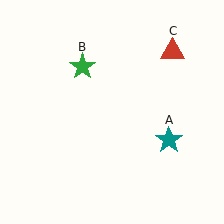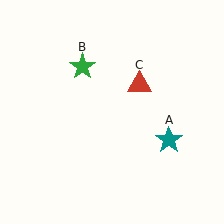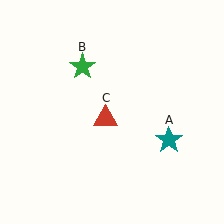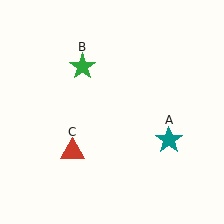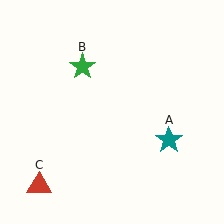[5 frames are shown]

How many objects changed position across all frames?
1 object changed position: red triangle (object C).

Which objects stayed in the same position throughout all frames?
Teal star (object A) and green star (object B) remained stationary.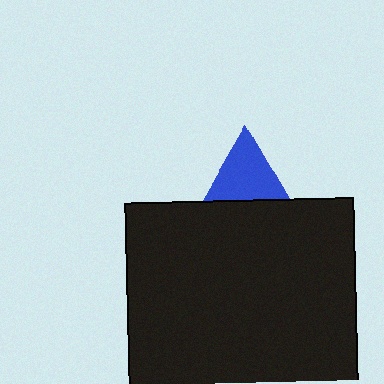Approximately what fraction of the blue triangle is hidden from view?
Roughly 56% of the blue triangle is hidden behind the black square.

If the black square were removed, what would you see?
You would see the complete blue triangle.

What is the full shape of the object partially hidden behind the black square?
The partially hidden object is a blue triangle.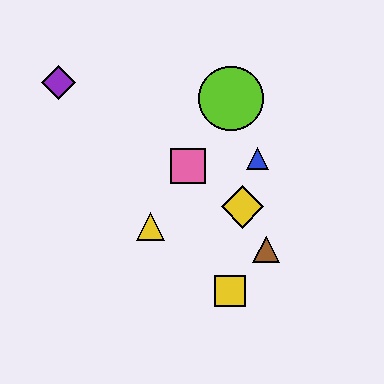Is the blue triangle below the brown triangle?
No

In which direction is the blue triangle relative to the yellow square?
The blue triangle is above the yellow square.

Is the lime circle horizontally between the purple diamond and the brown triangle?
Yes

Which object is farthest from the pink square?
The purple diamond is farthest from the pink square.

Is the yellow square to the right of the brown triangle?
No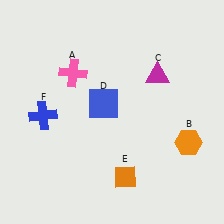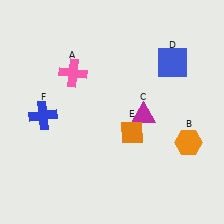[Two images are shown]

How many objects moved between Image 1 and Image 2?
3 objects moved between the two images.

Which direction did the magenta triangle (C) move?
The magenta triangle (C) moved down.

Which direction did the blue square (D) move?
The blue square (D) moved right.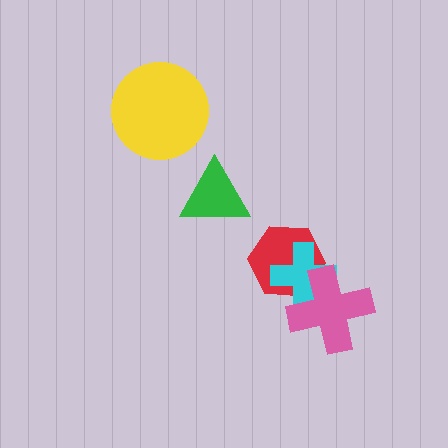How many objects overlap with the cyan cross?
2 objects overlap with the cyan cross.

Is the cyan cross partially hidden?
Yes, it is partially covered by another shape.